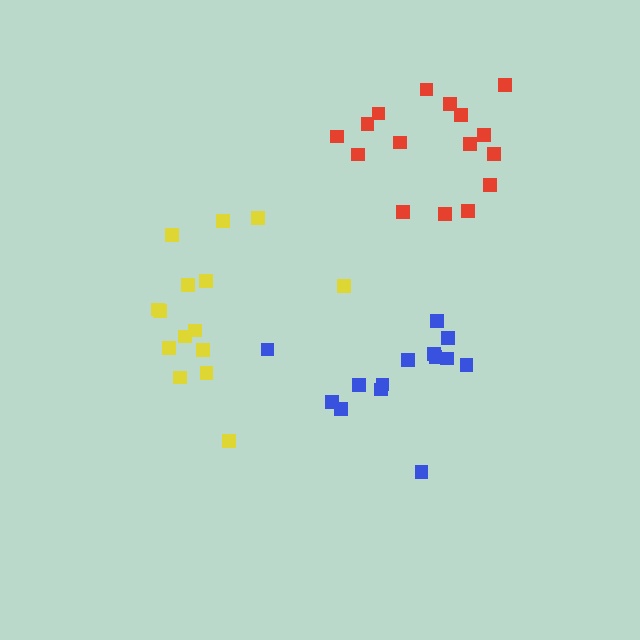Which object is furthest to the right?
The red cluster is rightmost.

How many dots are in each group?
Group 1: 14 dots, Group 2: 15 dots, Group 3: 16 dots (45 total).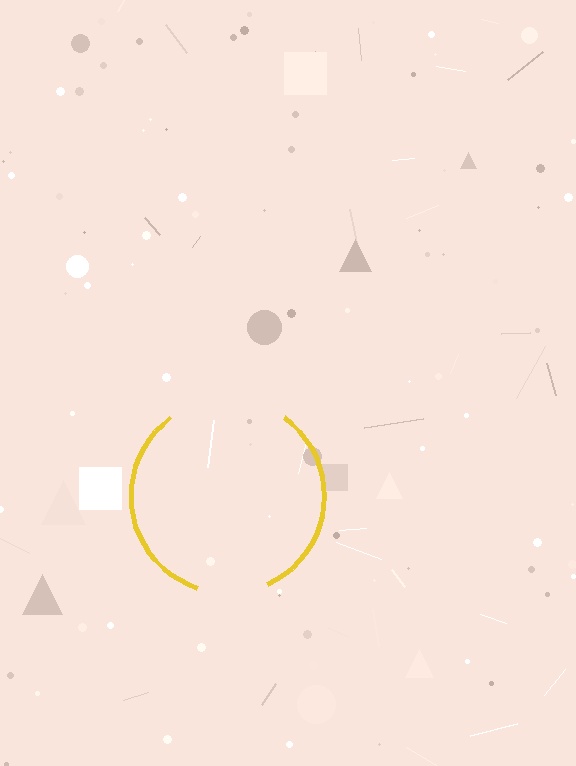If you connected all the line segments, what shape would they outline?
They would outline a circle.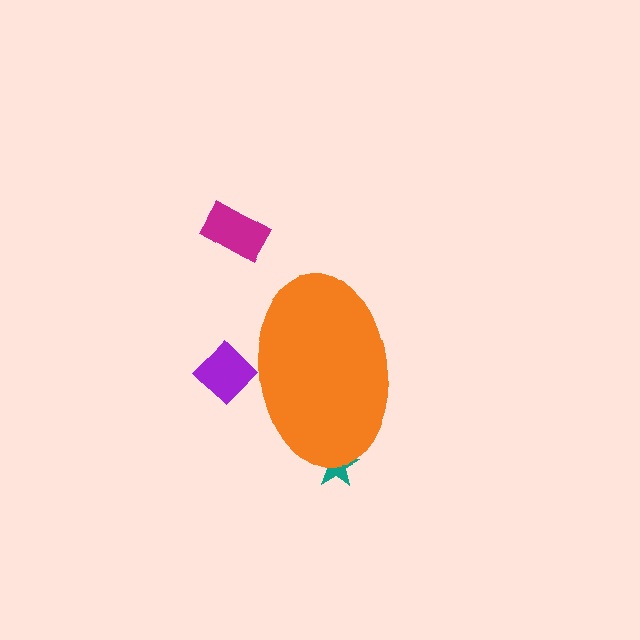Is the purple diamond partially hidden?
Yes, the purple diamond is partially hidden behind the orange ellipse.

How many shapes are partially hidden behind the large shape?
2 shapes are partially hidden.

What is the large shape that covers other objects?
An orange ellipse.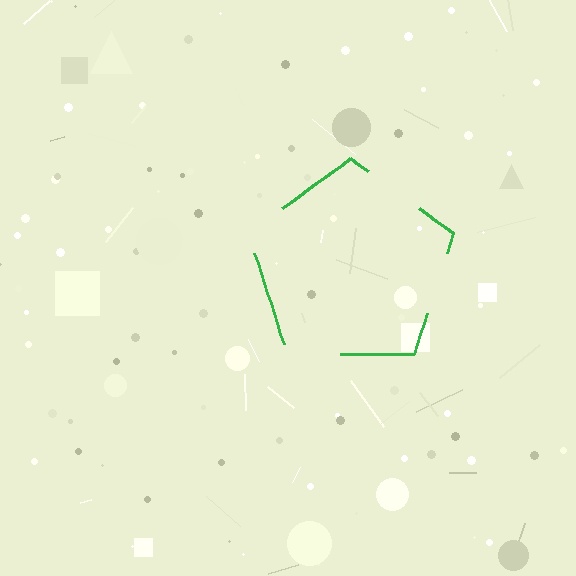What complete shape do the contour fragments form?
The contour fragments form a pentagon.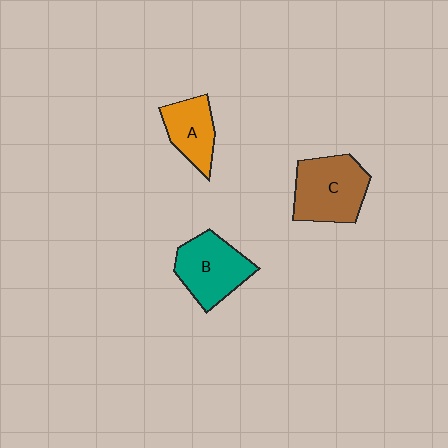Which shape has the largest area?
Shape C (brown).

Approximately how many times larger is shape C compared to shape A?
Approximately 1.5 times.